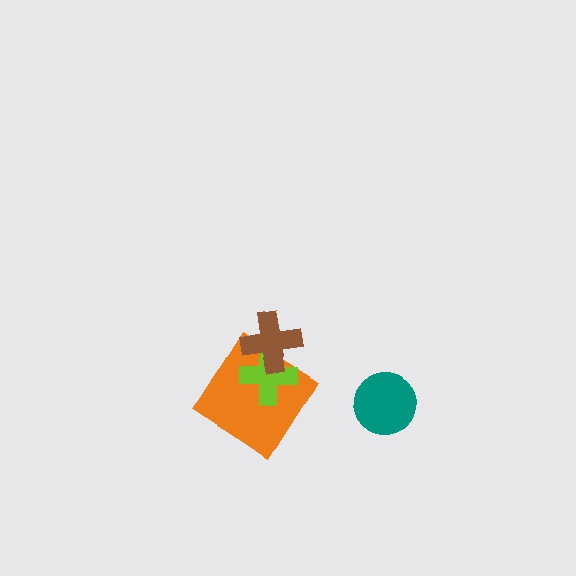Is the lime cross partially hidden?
Yes, it is partially covered by another shape.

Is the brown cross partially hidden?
No, no other shape covers it.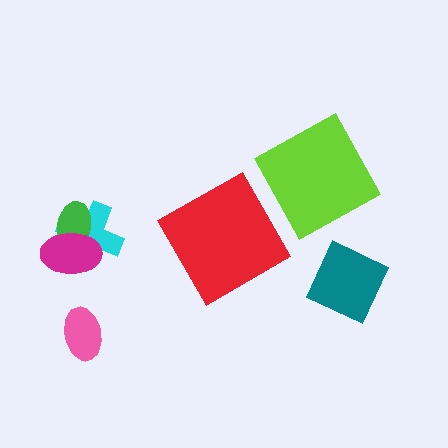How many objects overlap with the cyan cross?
2 objects overlap with the cyan cross.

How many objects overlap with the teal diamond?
0 objects overlap with the teal diamond.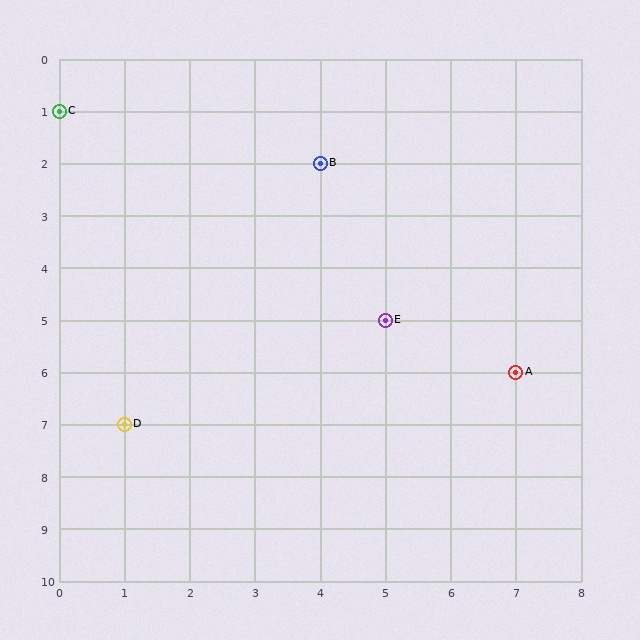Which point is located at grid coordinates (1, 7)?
Point D is at (1, 7).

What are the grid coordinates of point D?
Point D is at grid coordinates (1, 7).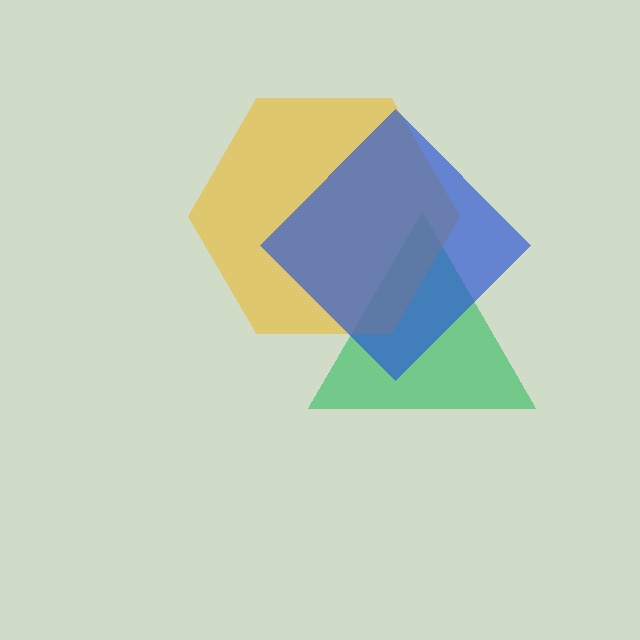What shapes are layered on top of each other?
The layered shapes are: a green triangle, a yellow hexagon, a blue diamond.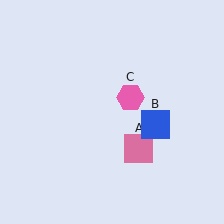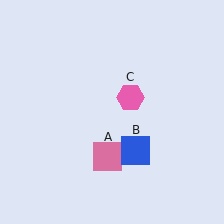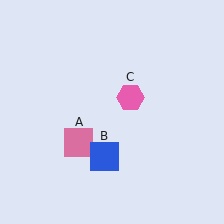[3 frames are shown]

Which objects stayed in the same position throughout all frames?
Pink hexagon (object C) remained stationary.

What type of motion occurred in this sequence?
The pink square (object A), blue square (object B) rotated clockwise around the center of the scene.